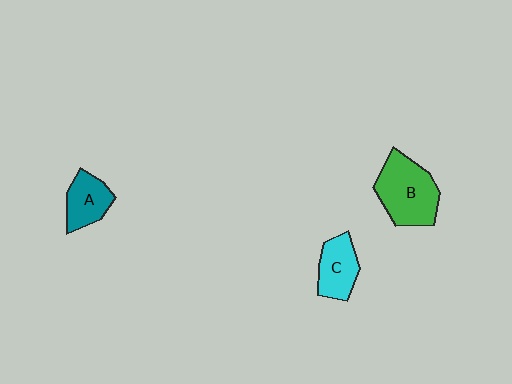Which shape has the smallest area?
Shape A (teal).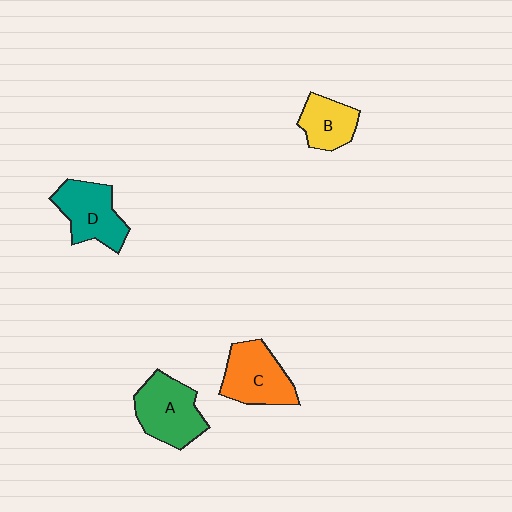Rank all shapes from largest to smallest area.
From largest to smallest: A (green), C (orange), D (teal), B (yellow).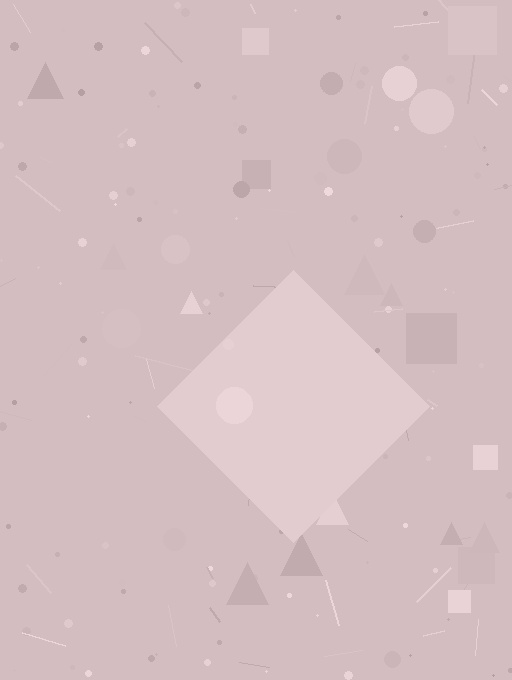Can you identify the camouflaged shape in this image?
The camouflaged shape is a diamond.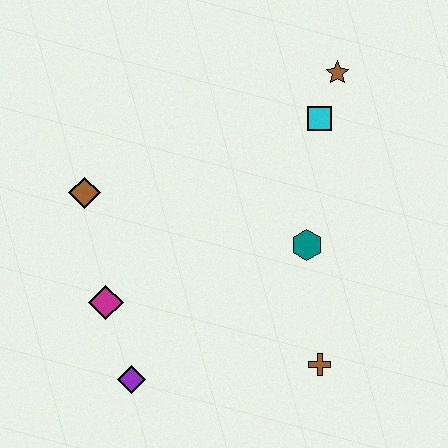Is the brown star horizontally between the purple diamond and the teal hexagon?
No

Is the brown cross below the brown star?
Yes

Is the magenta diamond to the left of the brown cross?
Yes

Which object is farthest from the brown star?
The purple diamond is farthest from the brown star.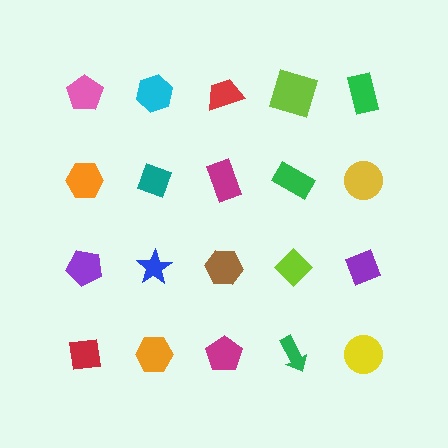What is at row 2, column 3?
A magenta rectangle.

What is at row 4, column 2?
An orange hexagon.